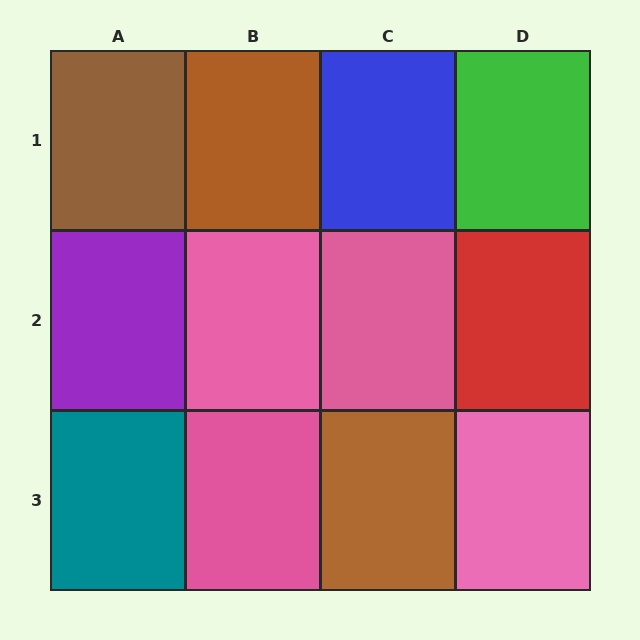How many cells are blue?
1 cell is blue.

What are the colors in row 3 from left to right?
Teal, pink, brown, pink.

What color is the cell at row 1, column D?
Green.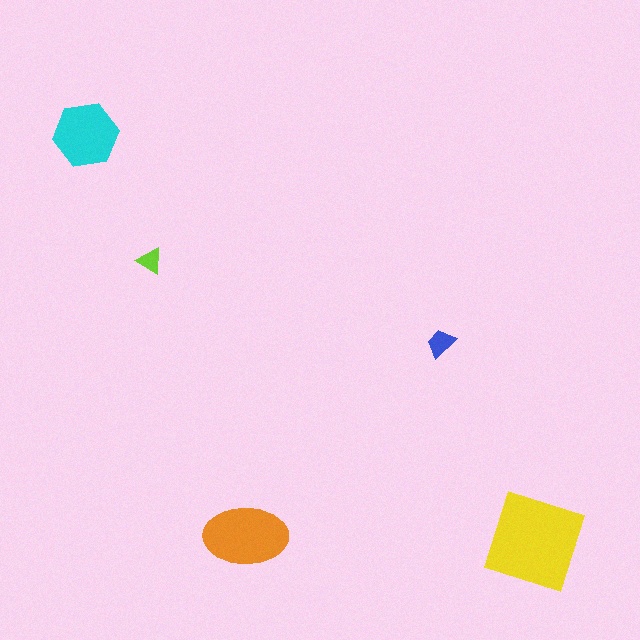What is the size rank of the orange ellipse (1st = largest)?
2nd.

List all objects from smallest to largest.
The lime triangle, the blue trapezoid, the cyan hexagon, the orange ellipse, the yellow diamond.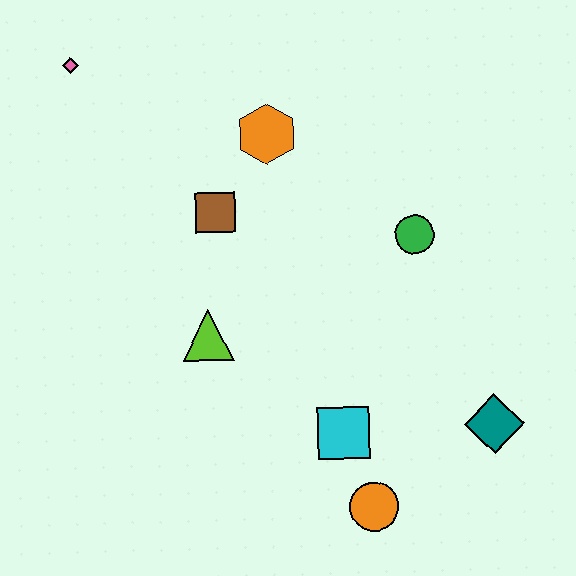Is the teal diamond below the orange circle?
No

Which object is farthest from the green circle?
The pink diamond is farthest from the green circle.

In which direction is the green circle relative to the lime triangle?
The green circle is to the right of the lime triangle.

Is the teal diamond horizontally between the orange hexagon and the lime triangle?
No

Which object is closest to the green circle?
The orange hexagon is closest to the green circle.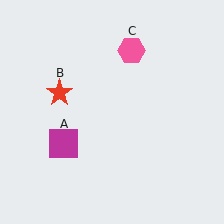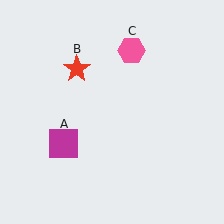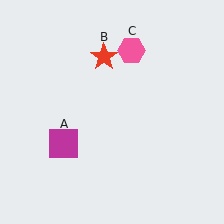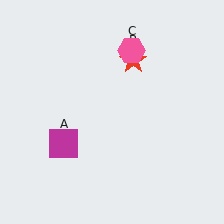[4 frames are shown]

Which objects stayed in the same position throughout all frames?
Magenta square (object A) and pink hexagon (object C) remained stationary.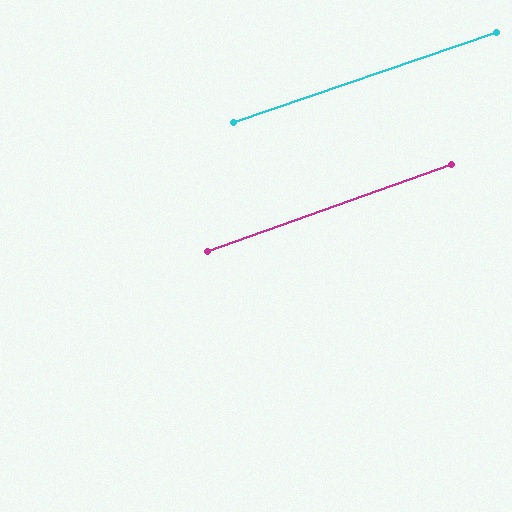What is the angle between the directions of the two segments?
Approximately 1 degree.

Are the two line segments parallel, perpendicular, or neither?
Parallel — their directions differ by only 0.7°.